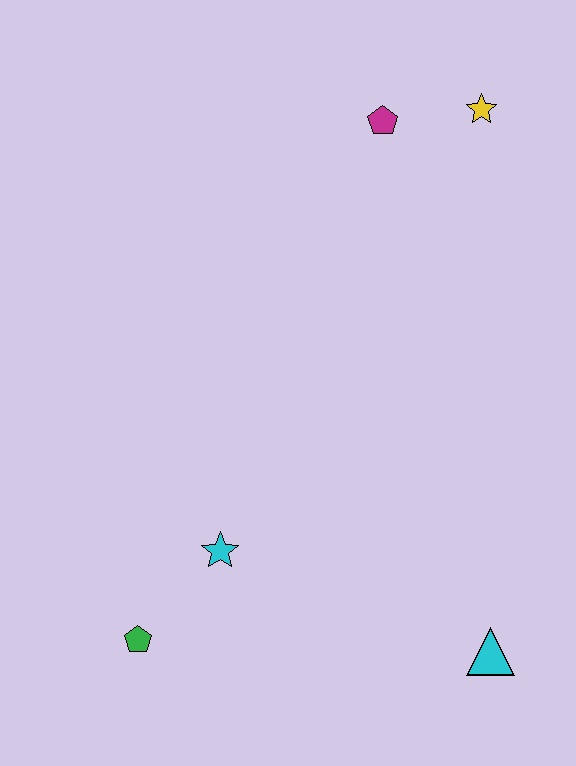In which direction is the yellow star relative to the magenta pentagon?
The yellow star is to the right of the magenta pentagon.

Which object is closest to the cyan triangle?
The cyan star is closest to the cyan triangle.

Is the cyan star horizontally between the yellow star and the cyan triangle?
No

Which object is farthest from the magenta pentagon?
The green pentagon is farthest from the magenta pentagon.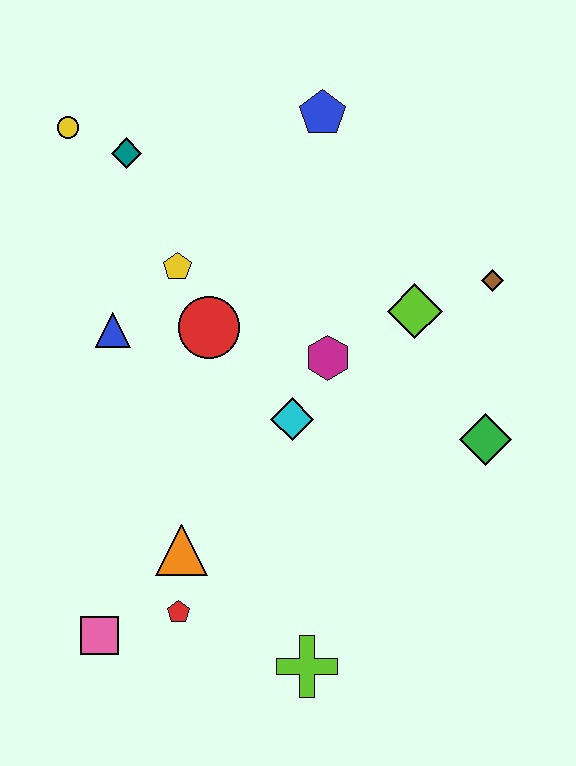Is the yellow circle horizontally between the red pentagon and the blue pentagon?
No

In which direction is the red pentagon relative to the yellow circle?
The red pentagon is below the yellow circle.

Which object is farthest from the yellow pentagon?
The lime cross is farthest from the yellow pentagon.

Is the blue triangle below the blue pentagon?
Yes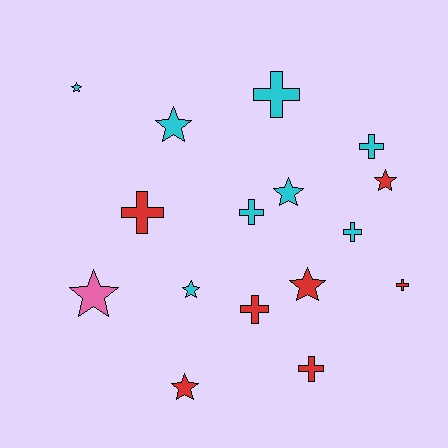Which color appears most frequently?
Cyan, with 8 objects.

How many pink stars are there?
There is 1 pink star.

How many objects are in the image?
There are 16 objects.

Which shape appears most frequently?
Cross, with 8 objects.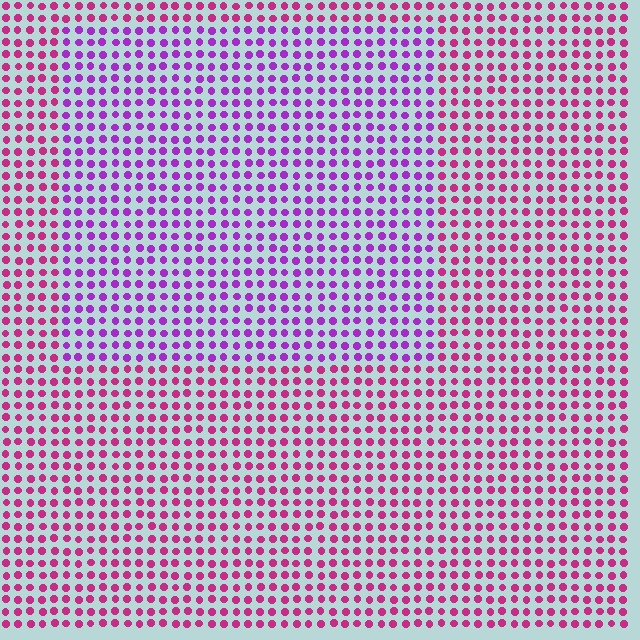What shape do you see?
I see a rectangle.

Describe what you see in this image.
The image is filled with small magenta elements in a uniform arrangement. A rectangle-shaped region is visible where the elements are tinted to a slightly different hue, forming a subtle color boundary.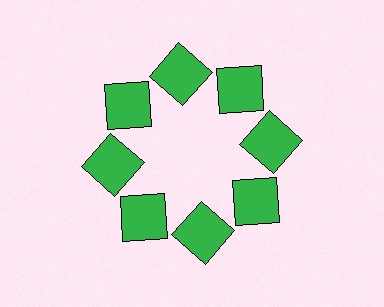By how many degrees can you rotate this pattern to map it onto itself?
The pattern maps onto itself every 45 degrees of rotation.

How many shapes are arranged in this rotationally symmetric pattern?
There are 8 shapes, arranged in 8 groups of 1.